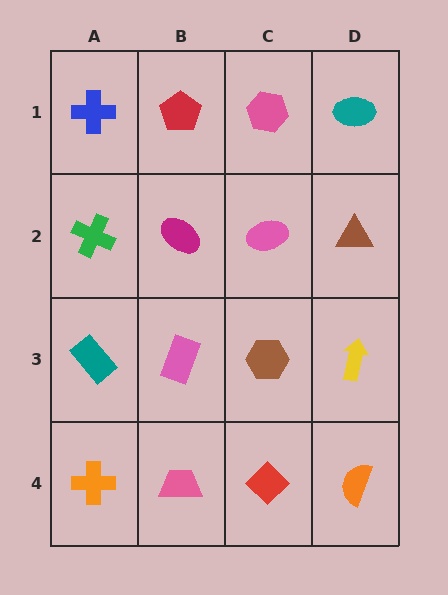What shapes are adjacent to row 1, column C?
A pink ellipse (row 2, column C), a red pentagon (row 1, column B), a teal ellipse (row 1, column D).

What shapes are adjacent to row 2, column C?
A pink hexagon (row 1, column C), a brown hexagon (row 3, column C), a magenta ellipse (row 2, column B), a brown triangle (row 2, column D).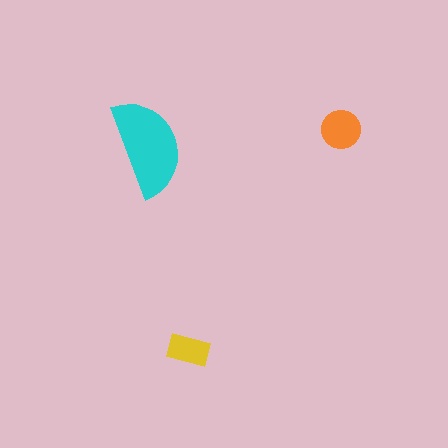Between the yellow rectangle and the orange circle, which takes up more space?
The orange circle.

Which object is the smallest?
The yellow rectangle.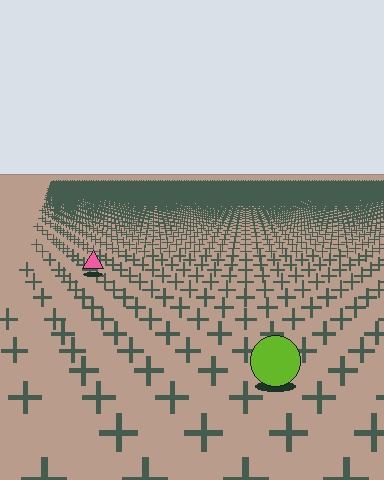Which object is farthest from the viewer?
The pink triangle is farthest from the viewer. It appears smaller and the ground texture around it is denser.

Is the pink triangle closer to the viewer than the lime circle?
No. The lime circle is closer — you can tell from the texture gradient: the ground texture is coarser near it.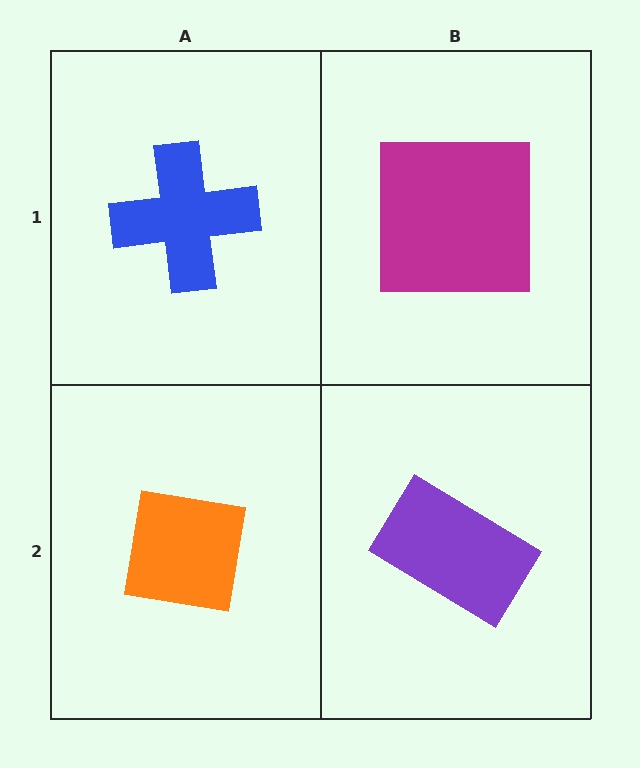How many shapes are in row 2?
2 shapes.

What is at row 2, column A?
An orange square.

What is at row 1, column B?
A magenta square.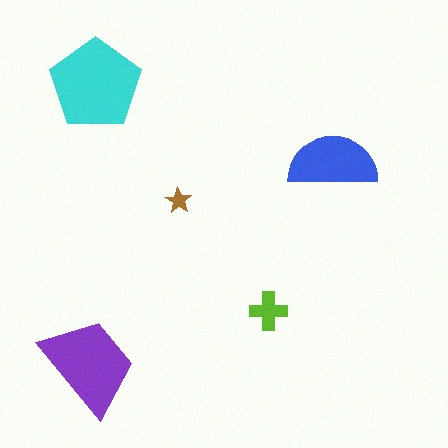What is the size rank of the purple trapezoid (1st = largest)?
2nd.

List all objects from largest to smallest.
The cyan pentagon, the purple trapezoid, the blue semicircle, the lime cross, the brown star.